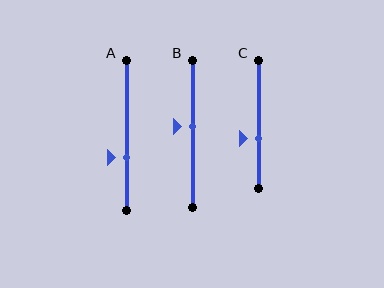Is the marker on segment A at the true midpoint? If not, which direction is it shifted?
No, the marker on segment A is shifted downward by about 14% of the segment length.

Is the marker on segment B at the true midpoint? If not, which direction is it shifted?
No, the marker on segment B is shifted upward by about 5% of the segment length.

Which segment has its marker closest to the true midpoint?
Segment B has its marker closest to the true midpoint.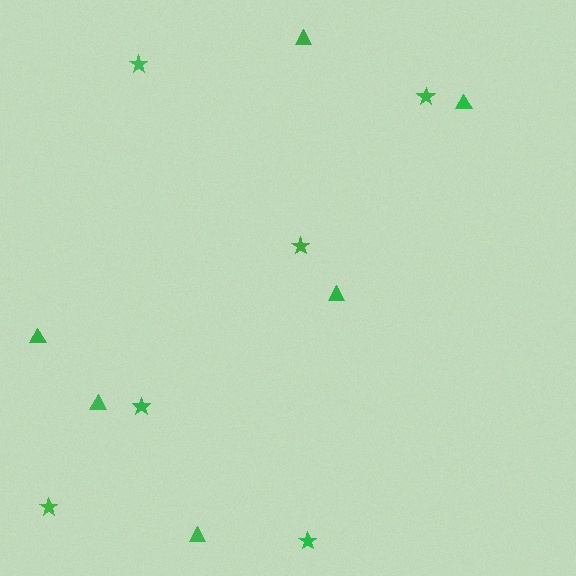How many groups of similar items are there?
There are 2 groups: one group of stars (6) and one group of triangles (6).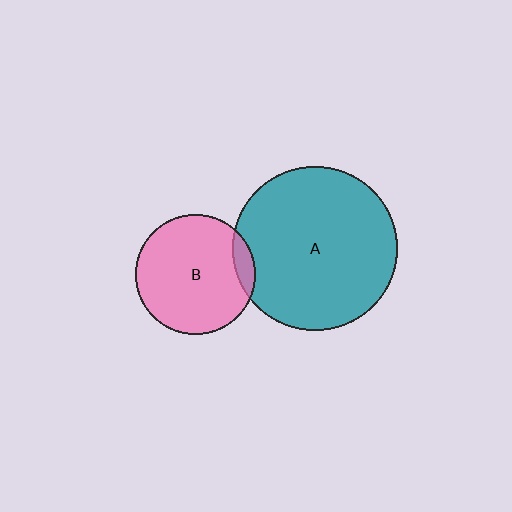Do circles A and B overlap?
Yes.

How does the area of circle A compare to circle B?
Approximately 1.9 times.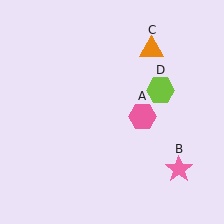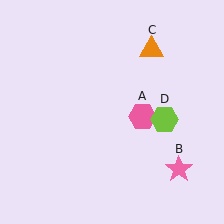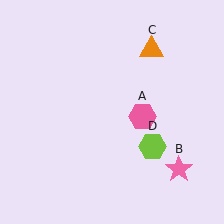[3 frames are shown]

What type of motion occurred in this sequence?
The lime hexagon (object D) rotated clockwise around the center of the scene.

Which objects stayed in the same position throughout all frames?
Pink hexagon (object A) and pink star (object B) and orange triangle (object C) remained stationary.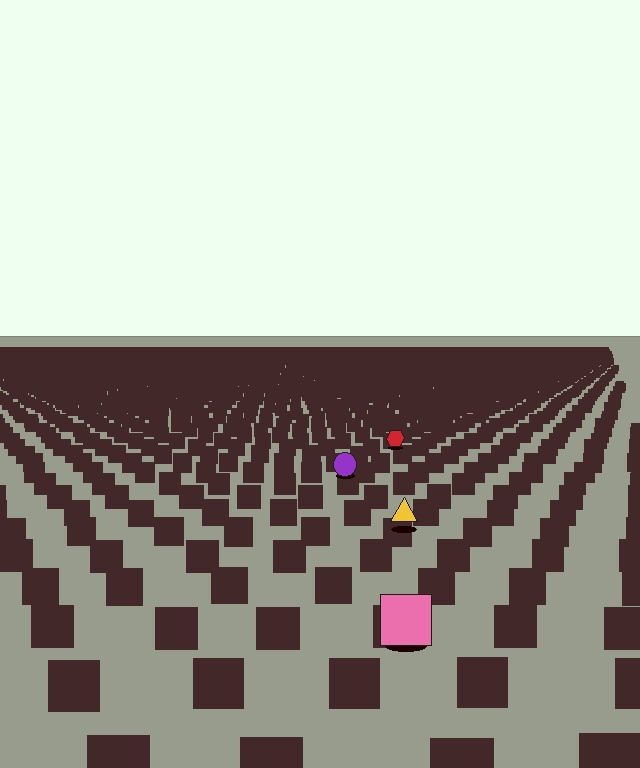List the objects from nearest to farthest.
From nearest to farthest: the pink square, the yellow triangle, the purple circle, the red hexagon.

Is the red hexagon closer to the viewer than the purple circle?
No. The purple circle is closer — you can tell from the texture gradient: the ground texture is coarser near it.